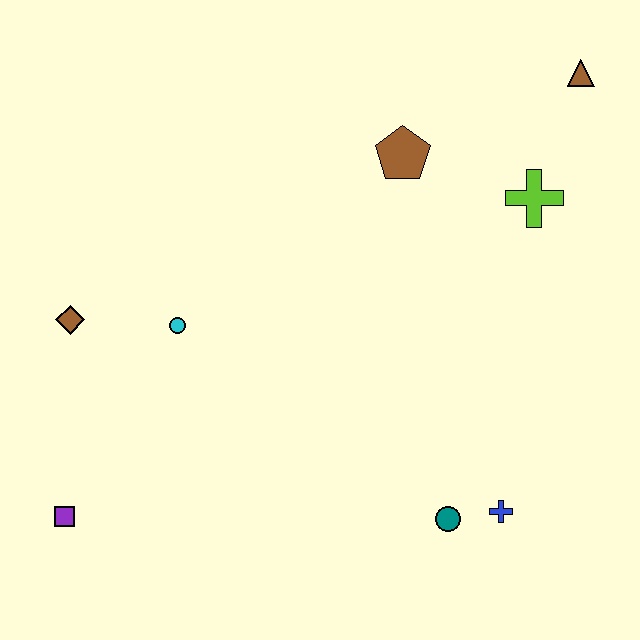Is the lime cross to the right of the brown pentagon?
Yes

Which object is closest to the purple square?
The brown diamond is closest to the purple square.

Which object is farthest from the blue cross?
The brown diamond is farthest from the blue cross.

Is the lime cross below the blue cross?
No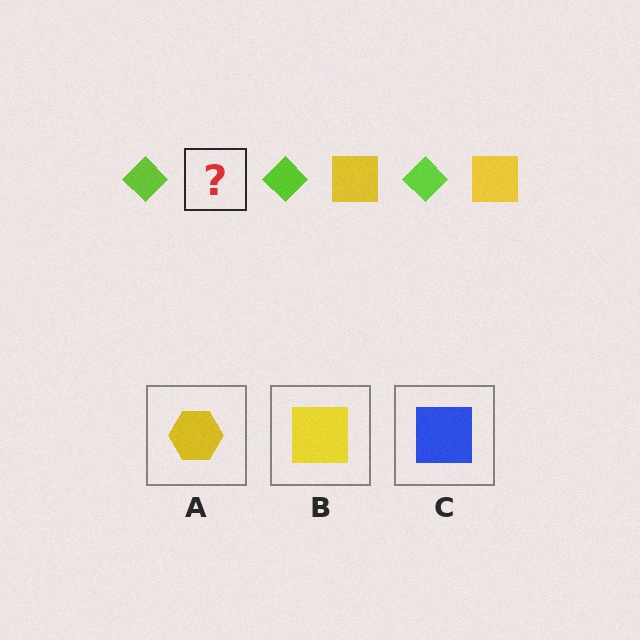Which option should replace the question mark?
Option B.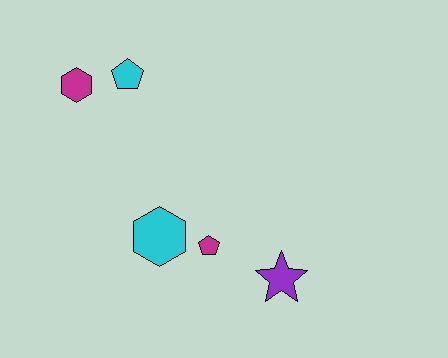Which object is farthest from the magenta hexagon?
The purple star is farthest from the magenta hexagon.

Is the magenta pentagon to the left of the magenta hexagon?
No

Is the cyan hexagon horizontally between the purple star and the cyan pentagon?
Yes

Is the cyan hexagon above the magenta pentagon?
Yes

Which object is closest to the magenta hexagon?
The cyan pentagon is closest to the magenta hexagon.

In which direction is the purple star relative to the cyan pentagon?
The purple star is below the cyan pentagon.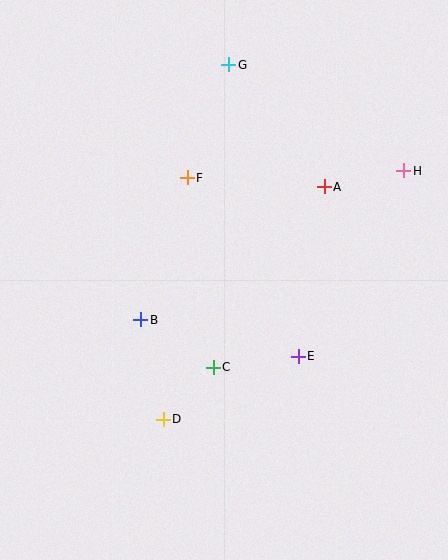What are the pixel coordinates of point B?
Point B is at (141, 320).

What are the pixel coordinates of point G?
Point G is at (229, 65).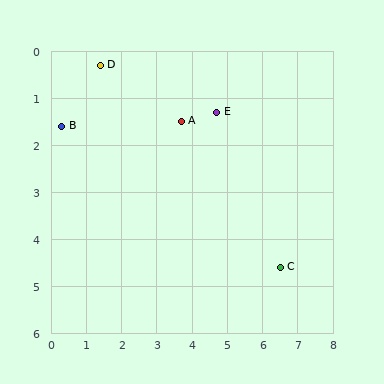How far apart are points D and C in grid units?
Points D and C are about 6.7 grid units apart.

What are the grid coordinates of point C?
Point C is at approximately (6.5, 4.6).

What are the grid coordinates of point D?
Point D is at approximately (1.4, 0.3).